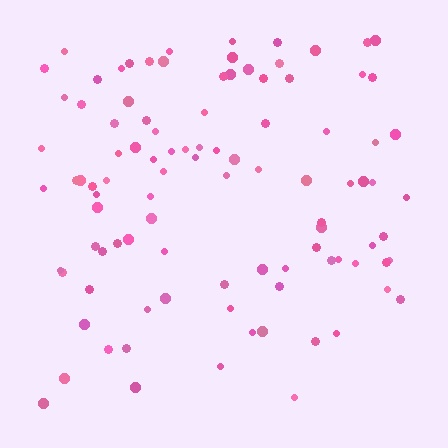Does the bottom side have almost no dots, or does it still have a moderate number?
Still a moderate number, just noticeably fewer than the top.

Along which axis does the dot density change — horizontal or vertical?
Vertical.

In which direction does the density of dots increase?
From bottom to top, with the top side densest.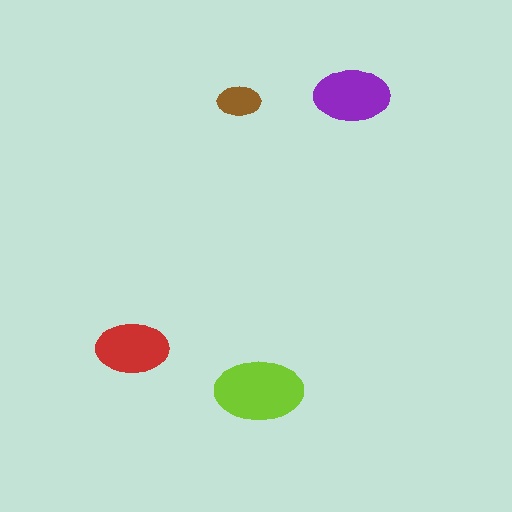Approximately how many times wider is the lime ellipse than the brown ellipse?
About 2 times wider.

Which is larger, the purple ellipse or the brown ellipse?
The purple one.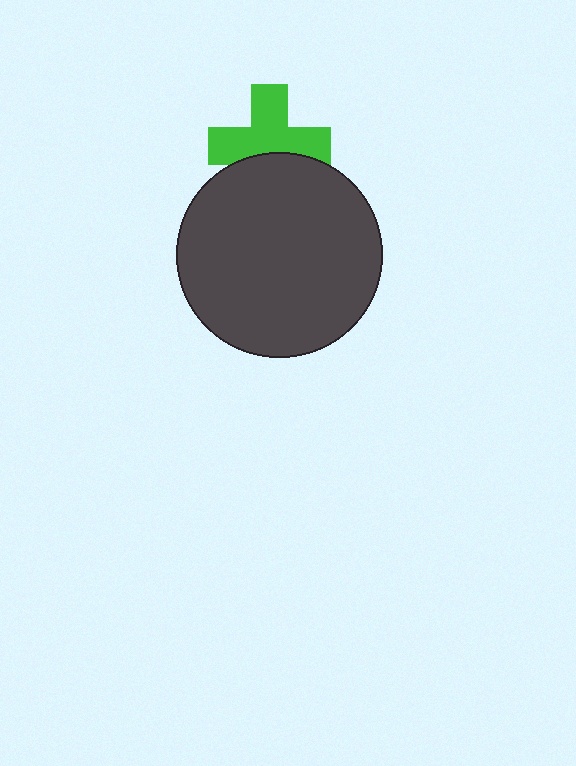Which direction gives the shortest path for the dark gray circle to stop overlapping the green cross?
Moving down gives the shortest separation.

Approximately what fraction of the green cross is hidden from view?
Roughly 31% of the green cross is hidden behind the dark gray circle.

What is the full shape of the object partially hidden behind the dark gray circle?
The partially hidden object is a green cross.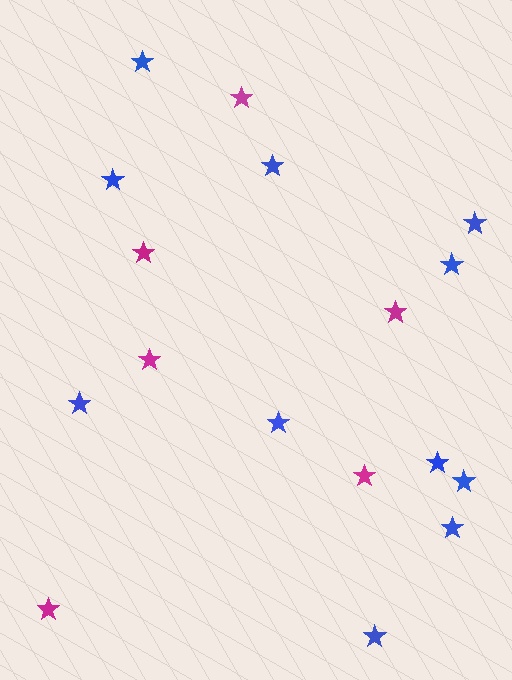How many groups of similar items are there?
There are 2 groups: one group of blue stars (11) and one group of magenta stars (6).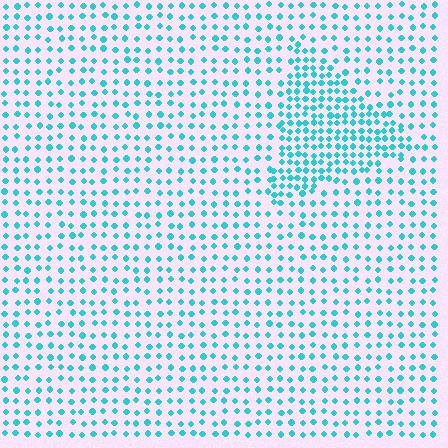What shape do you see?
I see a triangle.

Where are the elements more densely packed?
The elements are more densely packed inside the triangle boundary.